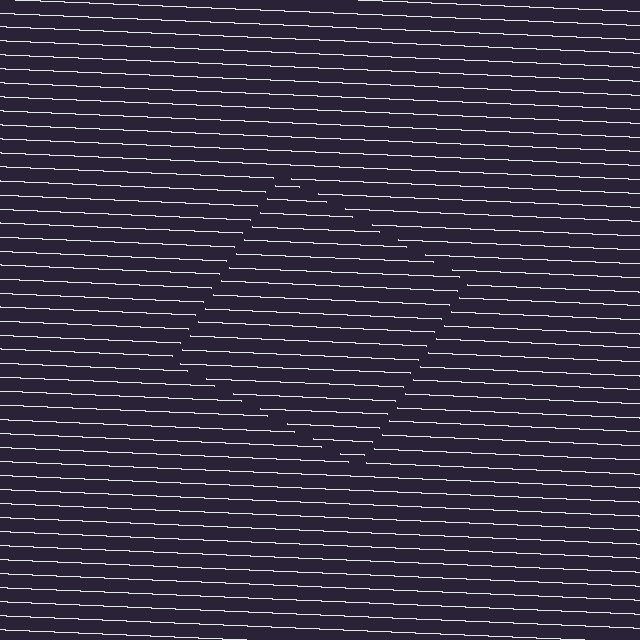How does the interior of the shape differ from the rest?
The interior of the shape contains the same grating, shifted by half a period — the contour is defined by the phase discontinuity where line-ends from the inner and outer gratings abut.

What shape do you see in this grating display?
An illusory square. The interior of the shape contains the same grating, shifted by half a period — the contour is defined by the phase discontinuity where line-ends from the inner and outer gratings abut.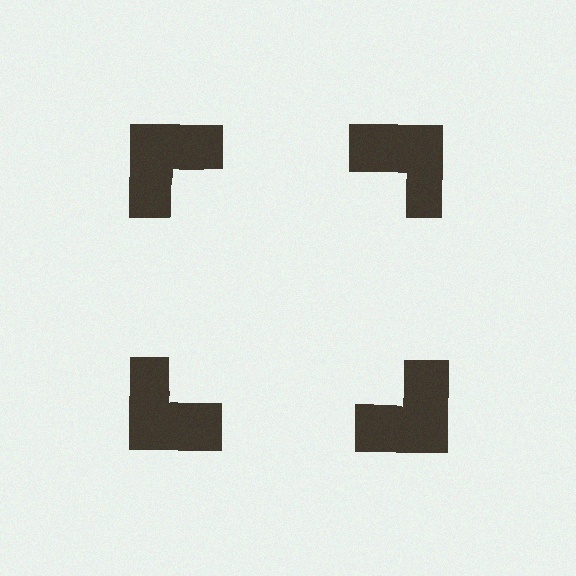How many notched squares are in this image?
There are 4 — one at each vertex of the illusory square.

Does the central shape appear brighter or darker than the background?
It typically appears slightly brighter than the background, even though no actual brightness change is drawn.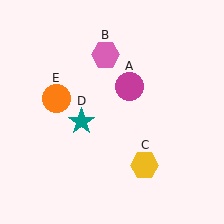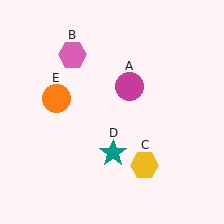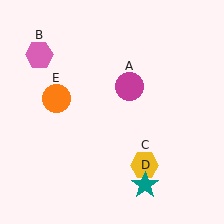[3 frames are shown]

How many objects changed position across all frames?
2 objects changed position: pink hexagon (object B), teal star (object D).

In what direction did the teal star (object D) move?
The teal star (object D) moved down and to the right.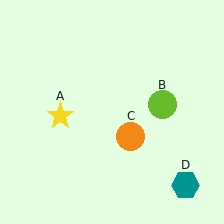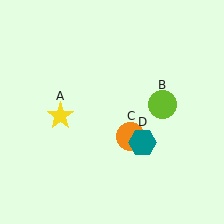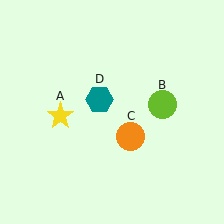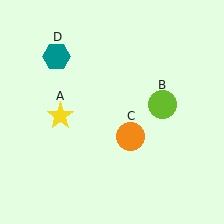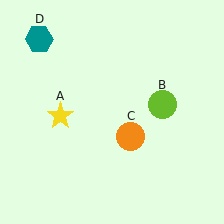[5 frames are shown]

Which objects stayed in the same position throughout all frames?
Yellow star (object A) and lime circle (object B) and orange circle (object C) remained stationary.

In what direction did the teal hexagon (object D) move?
The teal hexagon (object D) moved up and to the left.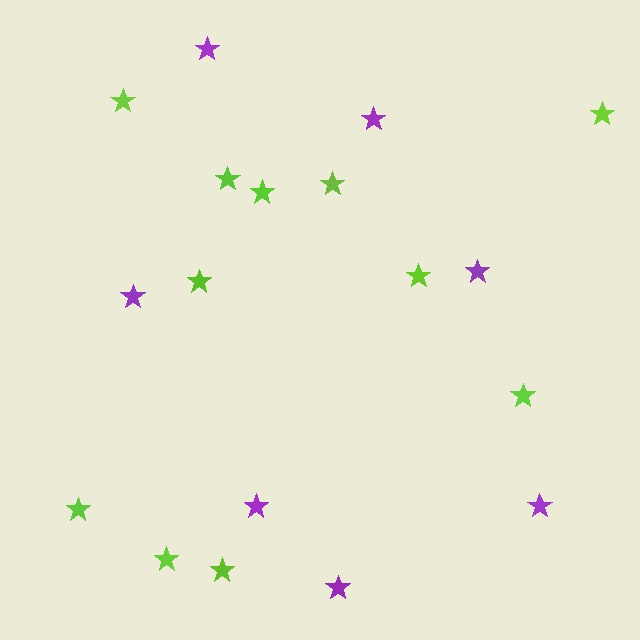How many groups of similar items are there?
There are 2 groups: one group of purple stars (7) and one group of lime stars (11).